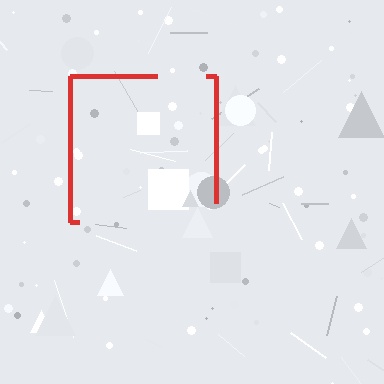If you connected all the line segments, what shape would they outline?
They would outline a square.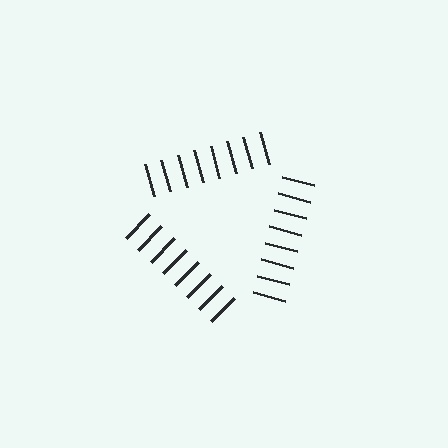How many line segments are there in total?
24 — 8 along each of the 3 edges.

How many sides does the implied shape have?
3 sides — the line-ends trace a triangle.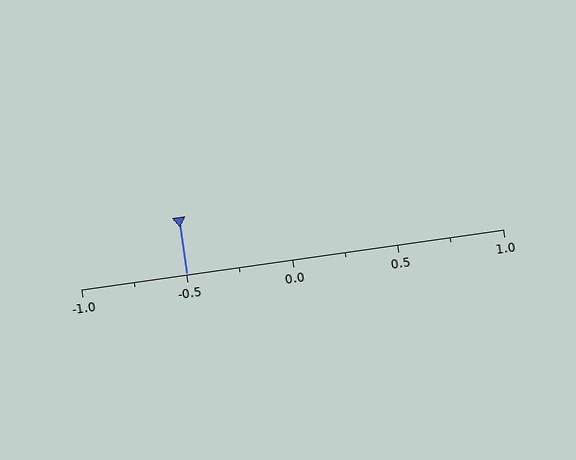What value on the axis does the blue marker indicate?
The marker indicates approximately -0.5.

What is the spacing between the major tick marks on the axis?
The major ticks are spaced 0.5 apart.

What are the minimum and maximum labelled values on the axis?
The axis runs from -1.0 to 1.0.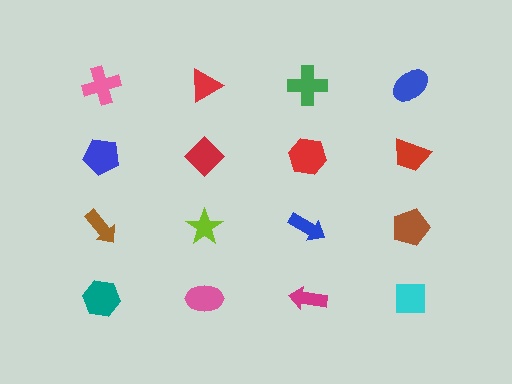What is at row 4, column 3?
A magenta arrow.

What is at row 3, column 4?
A brown pentagon.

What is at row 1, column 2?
A red triangle.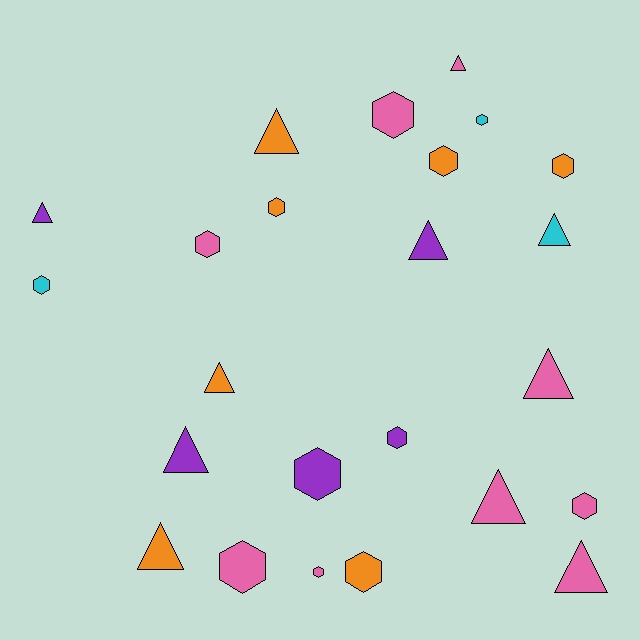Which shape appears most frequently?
Hexagon, with 13 objects.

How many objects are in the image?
There are 24 objects.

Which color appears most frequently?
Pink, with 9 objects.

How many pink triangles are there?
There are 4 pink triangles.